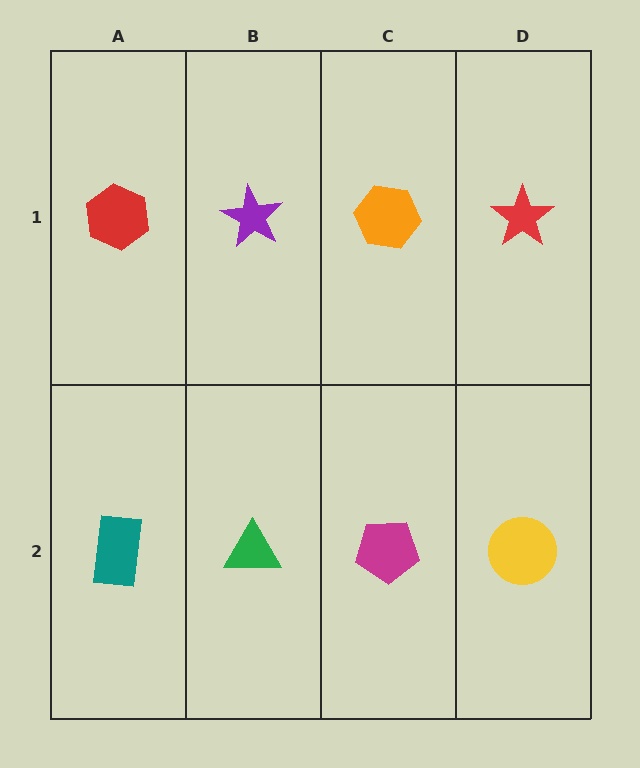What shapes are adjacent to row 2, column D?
A red star (row 1, column D), a magenta pentagon (row 2, column C).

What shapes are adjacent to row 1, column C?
A magenta pentagon (row 2, column C), a purple star (row 1, column B), a red star (row 1, column D).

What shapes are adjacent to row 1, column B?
A green triangle (row 2, column B), a red hexagon (row 1, column A), an orange hexagon (row 1, column C).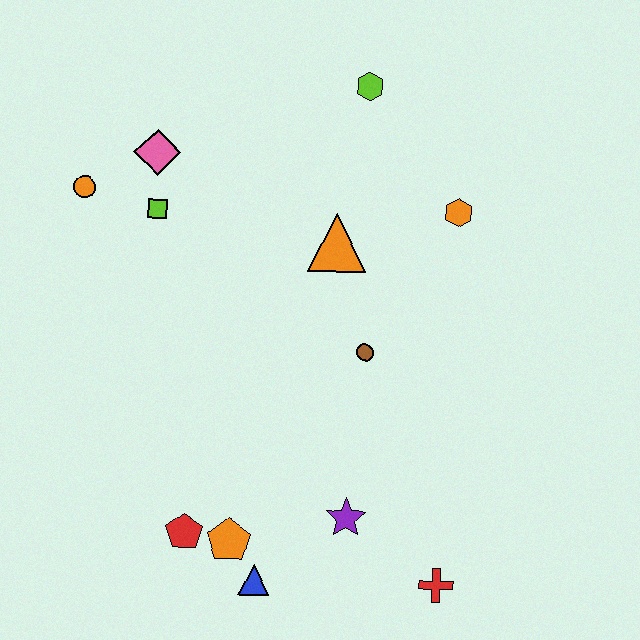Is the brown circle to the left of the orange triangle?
No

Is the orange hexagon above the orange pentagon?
Yes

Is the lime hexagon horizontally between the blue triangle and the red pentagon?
No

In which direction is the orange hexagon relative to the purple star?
The orange hexagon is above the purple star.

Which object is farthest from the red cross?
The orange circle is farthest from the red cross.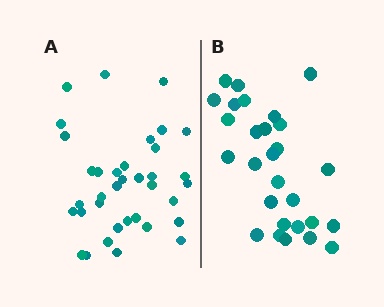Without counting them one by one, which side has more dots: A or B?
Region A (the left region) has more dots.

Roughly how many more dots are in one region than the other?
Region A has roughly 8 or so more dots than region B.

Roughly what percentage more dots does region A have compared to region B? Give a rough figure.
About 30% more.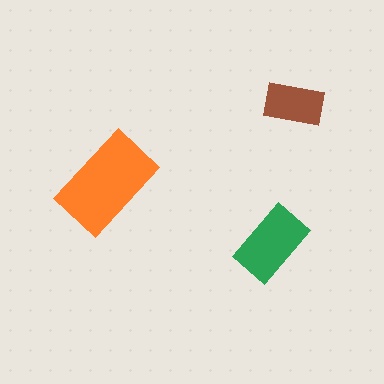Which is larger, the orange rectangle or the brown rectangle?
The orange one.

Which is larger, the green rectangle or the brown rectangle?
The green one.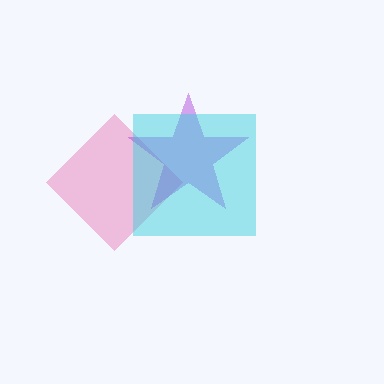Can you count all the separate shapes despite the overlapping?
Yes, there are 3 separate shapes.